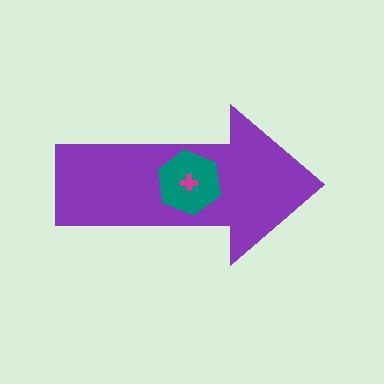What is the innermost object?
The magenta cross.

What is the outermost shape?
The purple arrow.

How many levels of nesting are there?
3.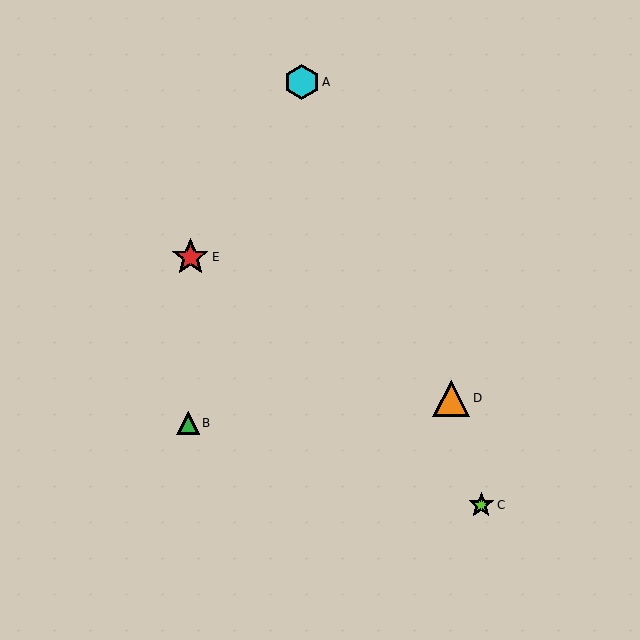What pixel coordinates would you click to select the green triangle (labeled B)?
Click at (188, 423) to select the green triangle B.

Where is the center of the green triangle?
The center of the green triangle is at (188, 423).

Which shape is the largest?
The red star (labeled E) is the largest.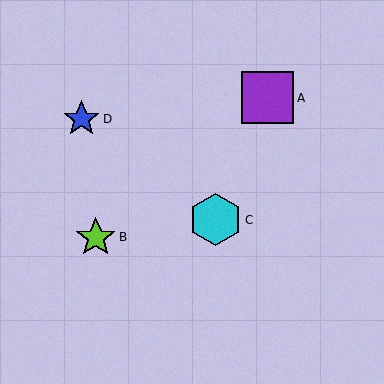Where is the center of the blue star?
The center of the blue star is at (82, 119).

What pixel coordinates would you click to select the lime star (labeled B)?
Click at (96, 237) to select the lime star B.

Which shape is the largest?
The cyan hexagon (labeled C) is the largest.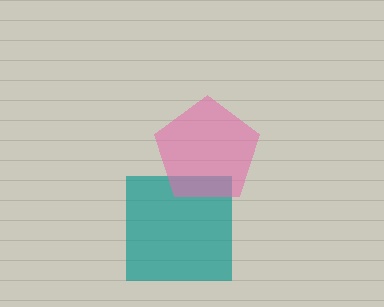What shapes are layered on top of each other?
The layered shapes are: a teal square, a pink pentagon.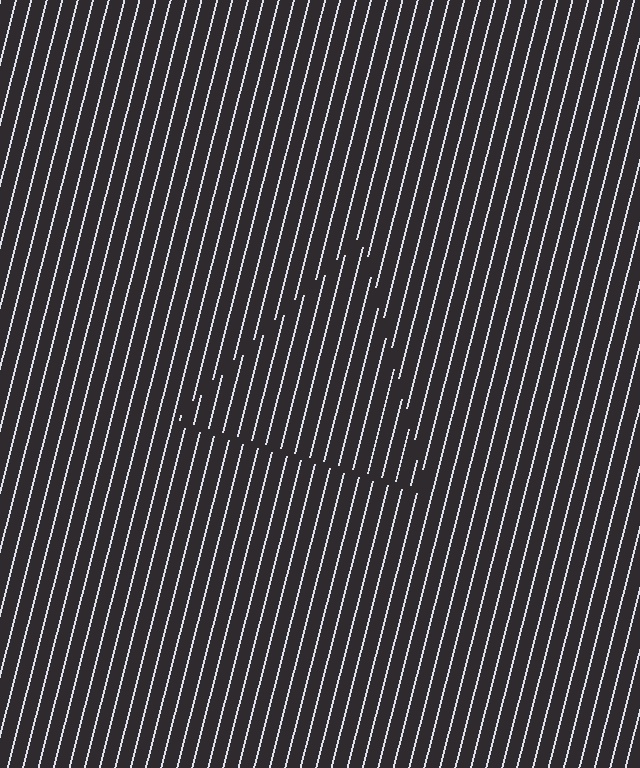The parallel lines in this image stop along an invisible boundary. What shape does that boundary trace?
An illusory triangle. The interior of the shape contains the same grating, shifted by half a period — the contour is defined by the phase discontinuity where line-ends from the inner and outer gratings abut.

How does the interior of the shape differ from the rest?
The interior of the shape contains the same grating, shifted by half a period — the contour is defined by the phase discontinuity where line-ends from the inner and outer gratings abut.